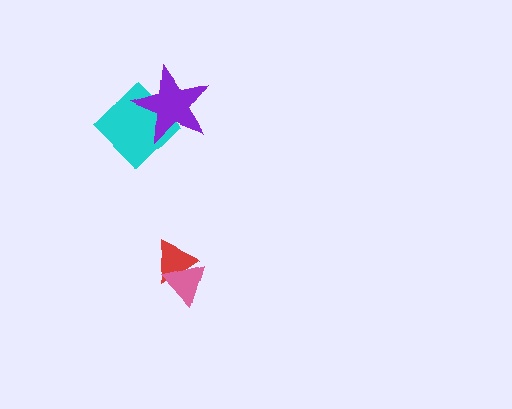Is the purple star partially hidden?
No, no other shape covers it.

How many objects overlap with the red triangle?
1 object overlaps with the red triangle.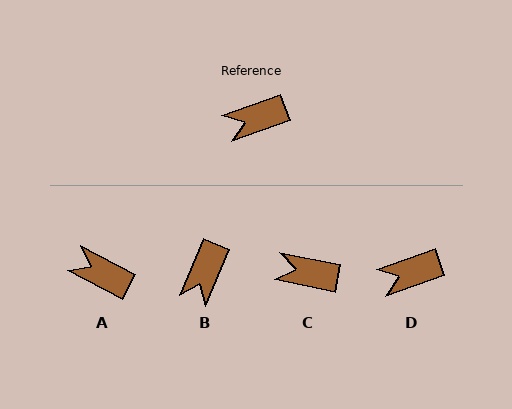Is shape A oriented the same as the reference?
No, it is off by about 47 degrees.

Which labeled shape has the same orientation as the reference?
D.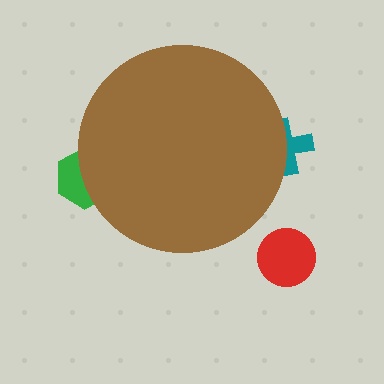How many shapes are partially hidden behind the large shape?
2 shapes are partially hidden.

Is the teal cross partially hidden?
Yes, the teal cross is partially hidden behind the brown circle.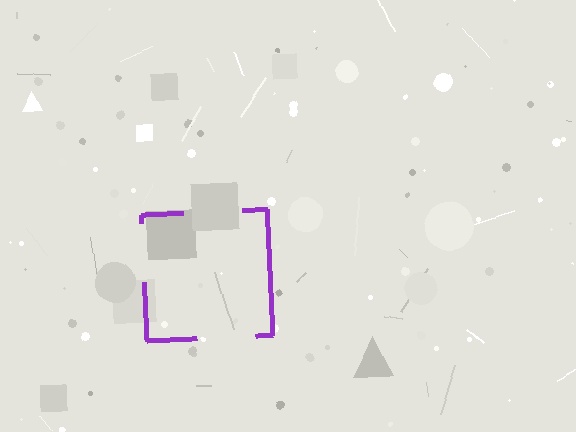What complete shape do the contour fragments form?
The contour fragments form a square.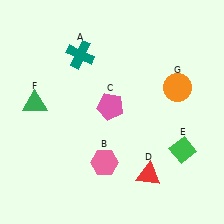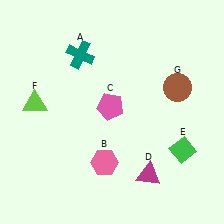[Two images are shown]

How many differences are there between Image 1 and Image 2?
There are 3 differences between the two images.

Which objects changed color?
D changed from red to magenta. F changed from green to lime. G changed from orange to brown.